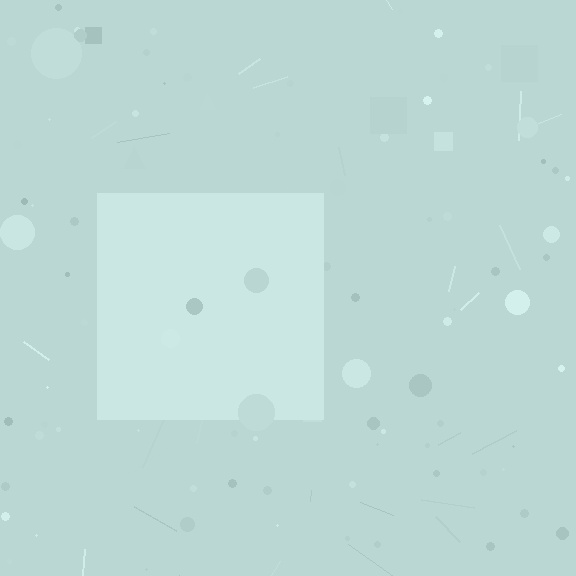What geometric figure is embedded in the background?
A square is embedded in the background.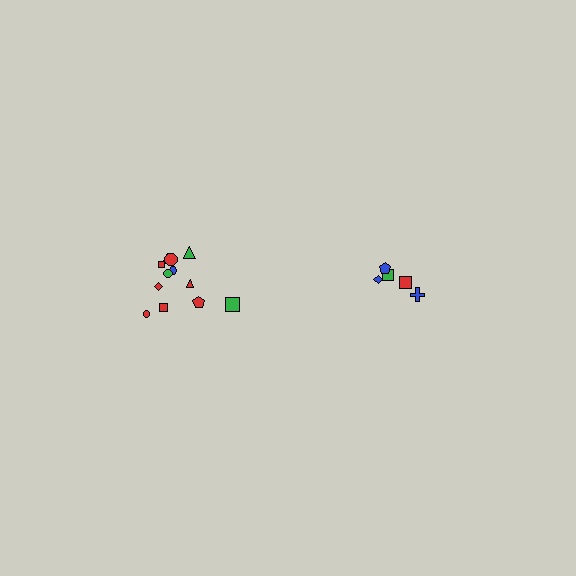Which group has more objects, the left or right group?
The left group.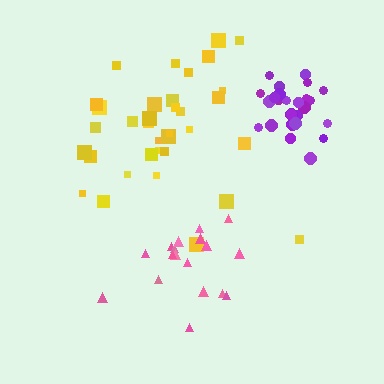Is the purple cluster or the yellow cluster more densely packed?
Purple.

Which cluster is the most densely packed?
Purple.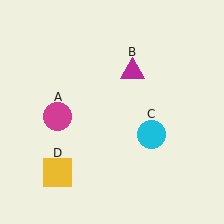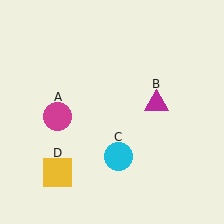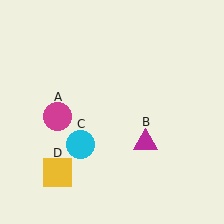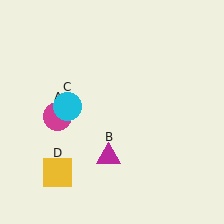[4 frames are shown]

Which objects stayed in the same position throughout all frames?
Magenta circle (object A) and yellow square (object D) remained stationary.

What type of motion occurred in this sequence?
The magenta triangle (object B), cyan circle (object C) rotated clockwise around the center of the scene.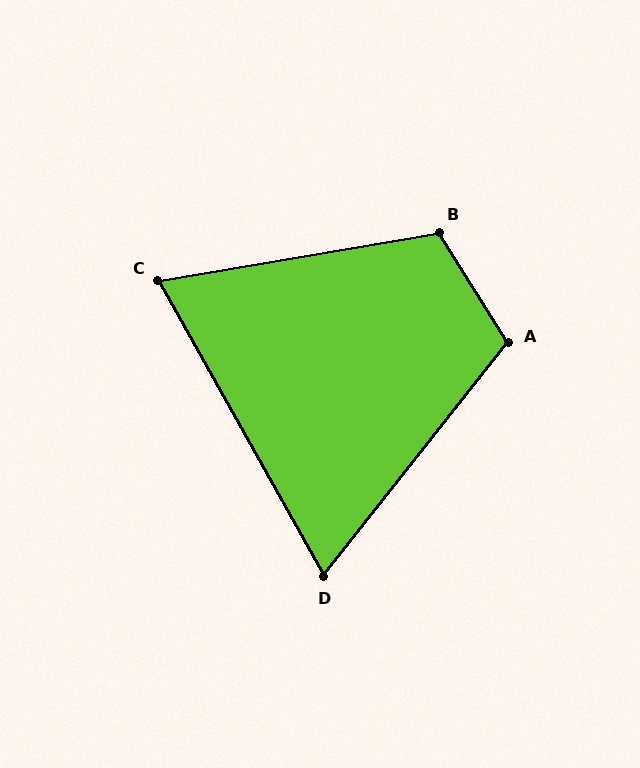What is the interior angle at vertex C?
Approximately 70 degrees (acute).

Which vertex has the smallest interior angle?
D, at approximately 68 degrees.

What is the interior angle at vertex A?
Approximately 110 degrees (obtuse).